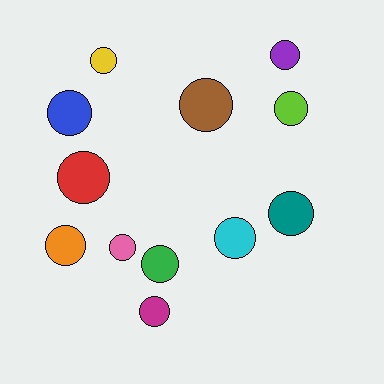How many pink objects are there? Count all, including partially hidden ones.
There is 1 pink object.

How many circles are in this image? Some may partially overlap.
There are 12 circles.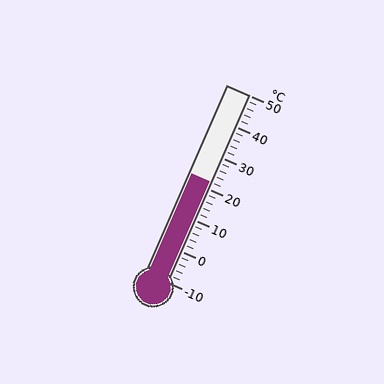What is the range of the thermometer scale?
The thermometer scale ranges from -10°C to 50°C.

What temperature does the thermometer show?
The thermometer shows approximately 22°C.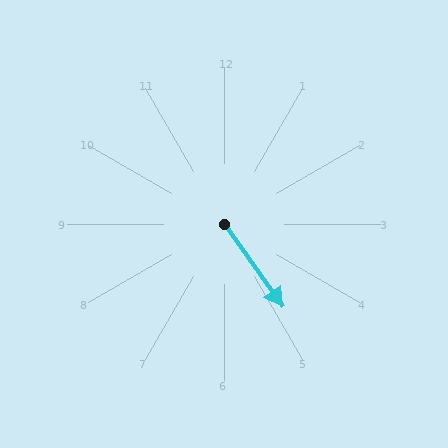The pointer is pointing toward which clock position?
Roughly 5 o'clock.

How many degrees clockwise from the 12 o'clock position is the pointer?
Approximately 145 degrees.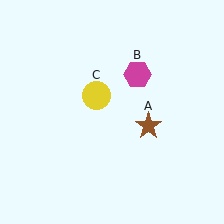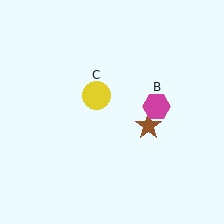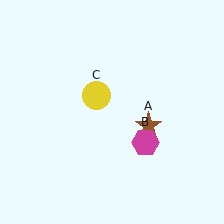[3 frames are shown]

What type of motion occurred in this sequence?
The magenta hexagon (object B) rotated clockwise around the center of the scene.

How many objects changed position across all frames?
1 object changed position: magenta hexagon (object B).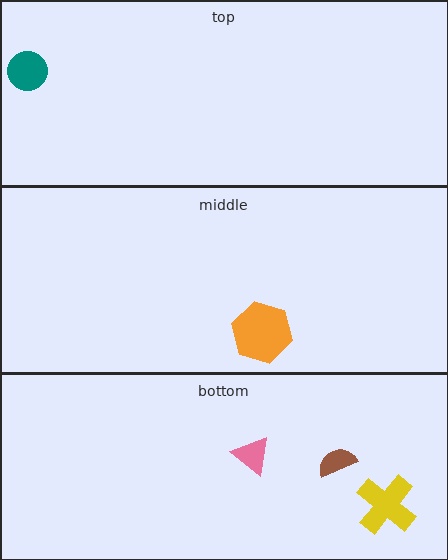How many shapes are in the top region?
1.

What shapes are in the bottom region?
The yellow cross, the brown semicircle, the pink triangle.